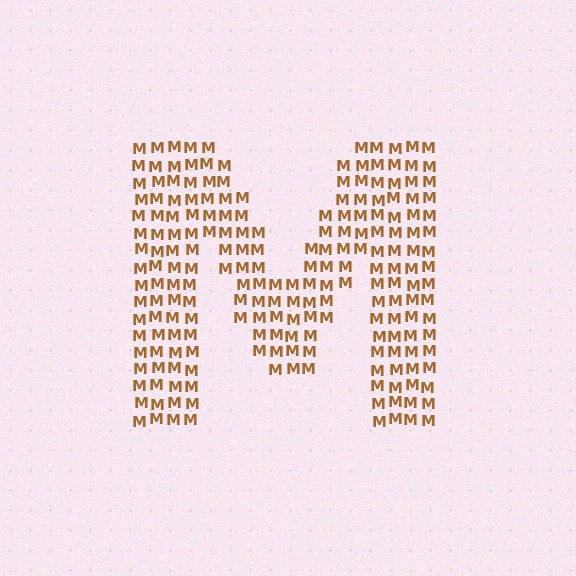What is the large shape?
The large shape is the letter M.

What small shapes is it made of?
It is made of small letter M's.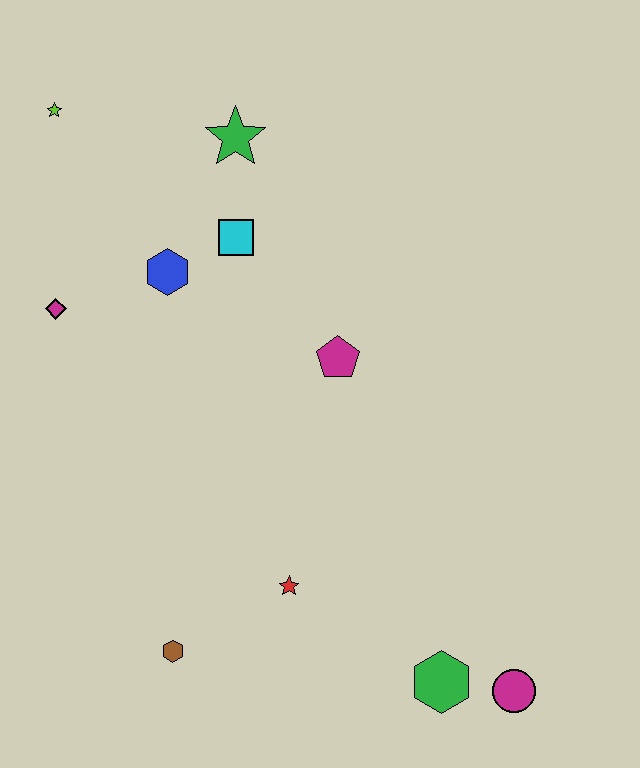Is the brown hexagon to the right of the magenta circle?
No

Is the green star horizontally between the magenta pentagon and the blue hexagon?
Yes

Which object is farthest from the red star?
The lime star is farthest from the red star.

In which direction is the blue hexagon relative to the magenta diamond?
The blue hexagon is to the right of the magenta diamond.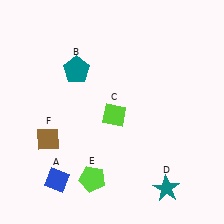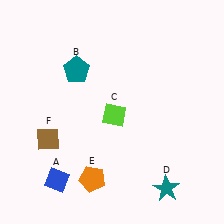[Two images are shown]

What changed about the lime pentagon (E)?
In Image 1, E is lime. In Image 2, it changed to orange.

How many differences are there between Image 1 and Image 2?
There is 1 difference between the two images.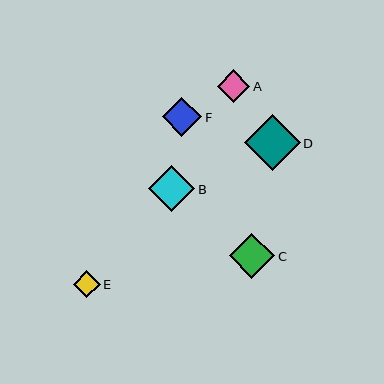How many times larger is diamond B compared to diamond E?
Diamond B is approximately 1.8 times the size of diamond E.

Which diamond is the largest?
Diamond D is the largest with a size of approximately 56 pixels.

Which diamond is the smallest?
Diamond E is the smallest with a size of approximately 26 pixels.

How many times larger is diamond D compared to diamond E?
Diamond D is approximately 2.2 times the size of diamond E.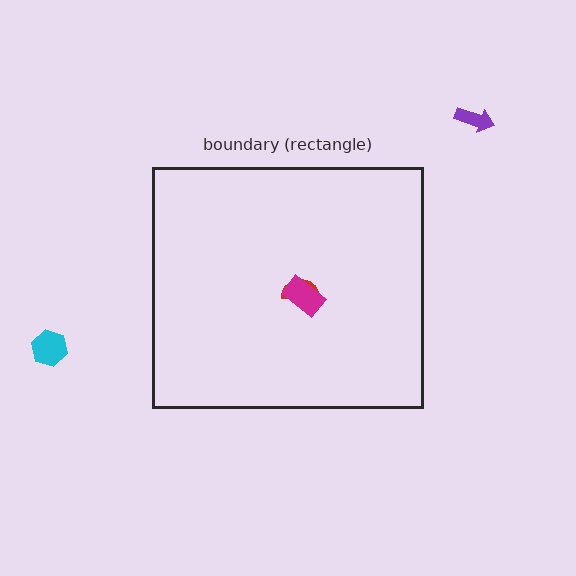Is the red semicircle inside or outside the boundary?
Inside.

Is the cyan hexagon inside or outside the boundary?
Outside.